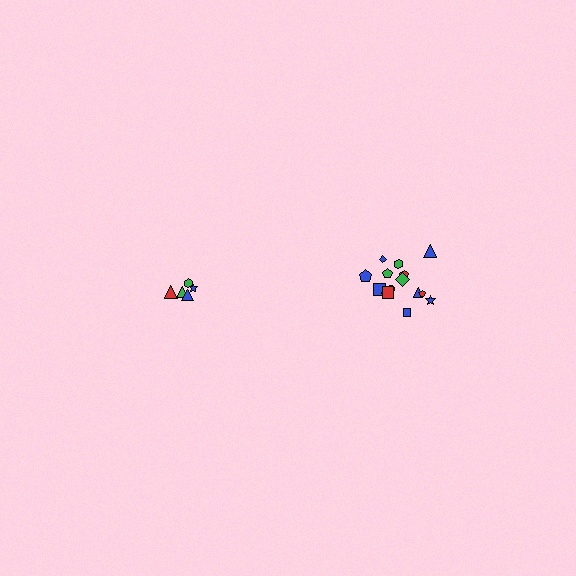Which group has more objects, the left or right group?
The right group.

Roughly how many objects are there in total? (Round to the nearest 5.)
Roughly 20 objects in total.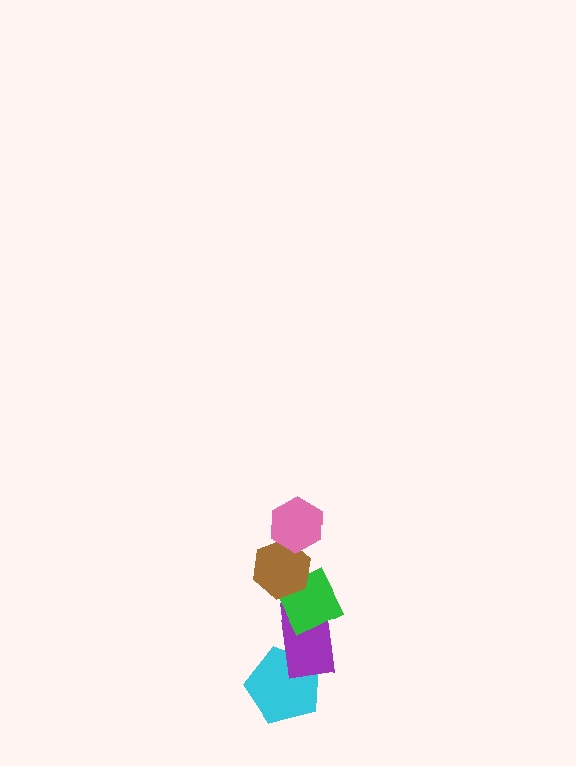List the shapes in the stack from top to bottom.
From top to bottom: the pink hexagon, the brown hexagon, the green diamond, the purple rectangle, the cyan pentagon.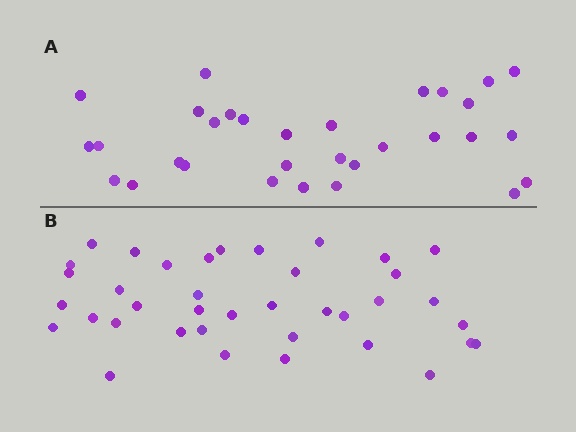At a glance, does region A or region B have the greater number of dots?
Region B (the bottom region) has more dots.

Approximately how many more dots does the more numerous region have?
Region B has roughly 8 or so more dots than region A.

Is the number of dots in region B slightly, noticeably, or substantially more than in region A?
Region B has only slightly more — the two regions are fairly close. The ratio is roughly 1.2 to 1.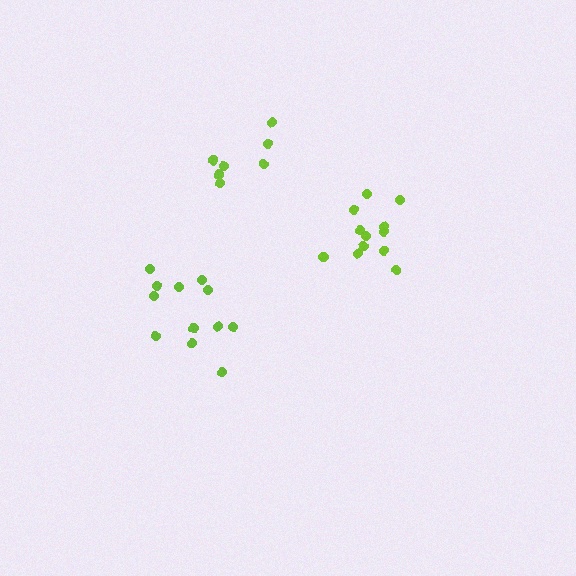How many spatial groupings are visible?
There are 3 spatial groupings.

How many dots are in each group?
Group 1: 12 dots, Group 2: 12 dots, Group 3: 7 dots (31 total).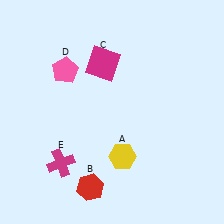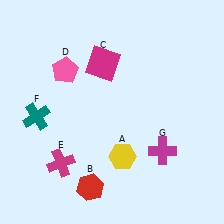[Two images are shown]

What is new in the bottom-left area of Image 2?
A teal cross (F) was added in the bottom-left area of Image 2.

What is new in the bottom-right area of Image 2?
A magenta cross (G) was added in the bottom-right area of Image 2.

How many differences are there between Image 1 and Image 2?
There are 2 differences between the two images.